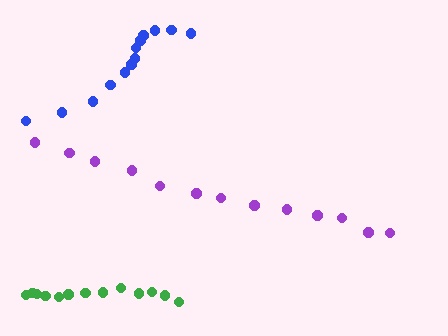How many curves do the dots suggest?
There are 3 distinct paths.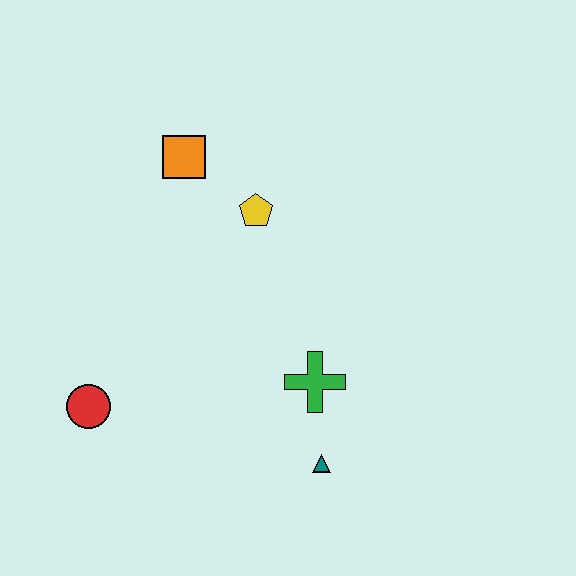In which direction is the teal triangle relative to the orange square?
The teal triangle is below the orange square.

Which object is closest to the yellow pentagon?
The orange square is closest to the yellow pentagon.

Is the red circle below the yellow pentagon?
Yes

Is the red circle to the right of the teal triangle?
No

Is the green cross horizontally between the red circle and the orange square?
No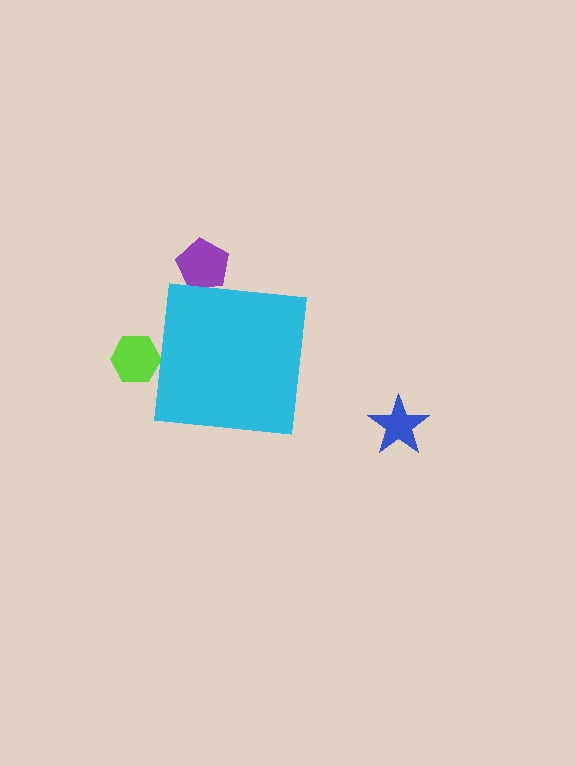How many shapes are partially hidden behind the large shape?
2 shapes are partially hidden.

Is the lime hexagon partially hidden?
Yes, the lime hexagon is partially hidden behind the cyan square.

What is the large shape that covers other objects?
A cyan square.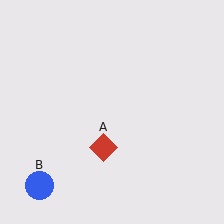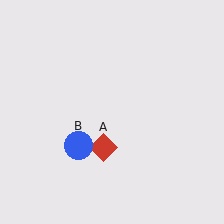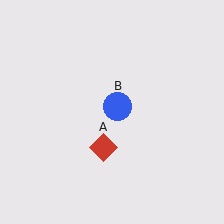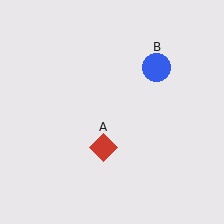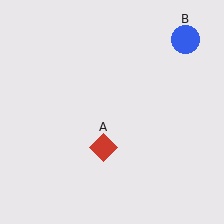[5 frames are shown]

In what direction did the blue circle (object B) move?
The blue circle (object B) moved up and to the right.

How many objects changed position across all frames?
1 object changed position: blue circle (object B).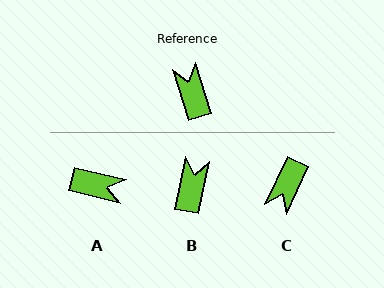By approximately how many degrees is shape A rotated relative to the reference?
Approximately 120 degrees clockwise.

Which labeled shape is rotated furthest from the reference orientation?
C, about 138 degrees away.